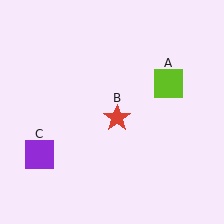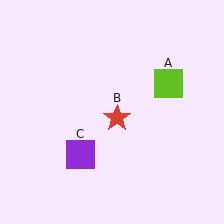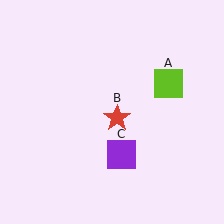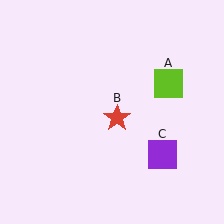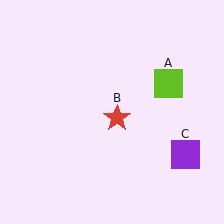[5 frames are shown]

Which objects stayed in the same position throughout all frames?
Lime square (object A) and red star (object B) remained stationary.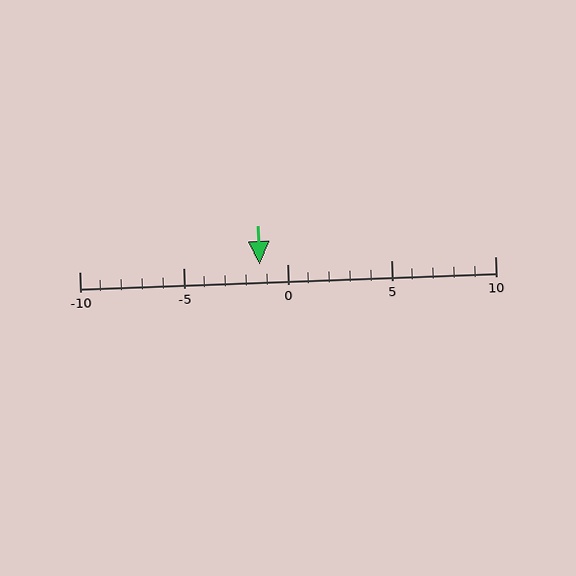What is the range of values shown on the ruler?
The ruler shows values from -10 to 10.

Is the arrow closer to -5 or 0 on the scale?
The arrow is closer to 0.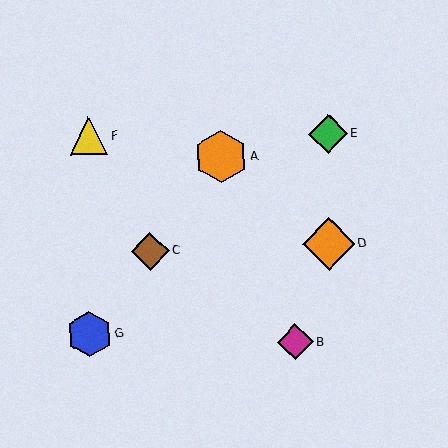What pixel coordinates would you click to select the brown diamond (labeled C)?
Click at (150, 251) to select the brown diamond C.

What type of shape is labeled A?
Shape A is an orange hexagon.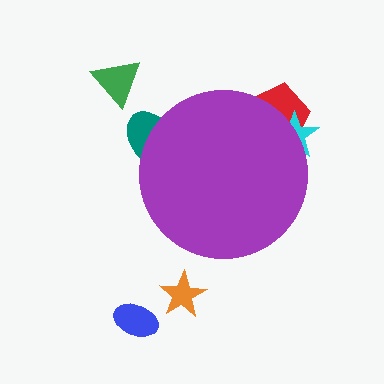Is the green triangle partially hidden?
No, the green triangle is fully visible.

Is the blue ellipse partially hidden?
No, the blue ellipse is fully visible.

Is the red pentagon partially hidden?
Yes, the red pentagon is partially hidden behind the purple circle.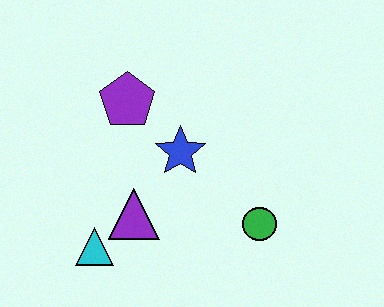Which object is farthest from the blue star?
The cyan triangle is farthest from the blue star.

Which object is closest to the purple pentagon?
The blue star is closest to the purple pentagon.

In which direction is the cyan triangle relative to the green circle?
The cyan triangle is to the left of the green circle.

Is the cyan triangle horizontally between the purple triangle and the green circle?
No